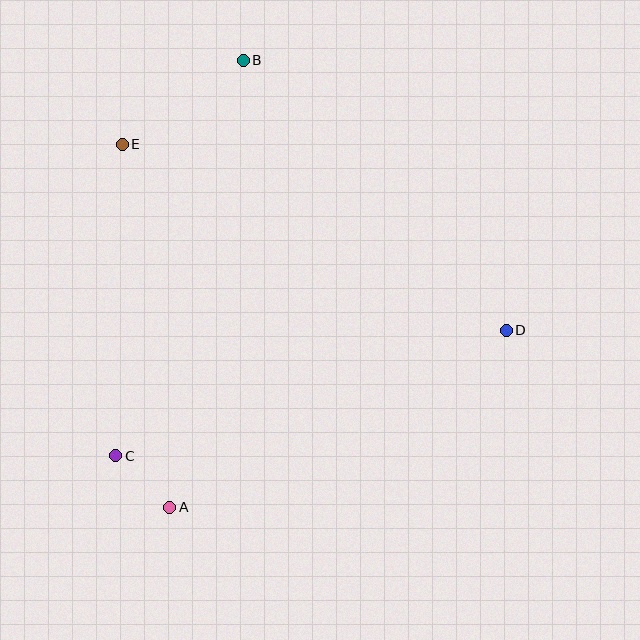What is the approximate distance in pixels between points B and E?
The distance between B and E is approximately 148 pixels.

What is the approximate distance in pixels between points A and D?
The distance between A and D is approximately 380 pixels.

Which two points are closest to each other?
Points A and C are closest to each other.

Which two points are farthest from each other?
Points A and B are farthest from each other.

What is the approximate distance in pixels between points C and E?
The distance between C and E is approximately 312 pixels.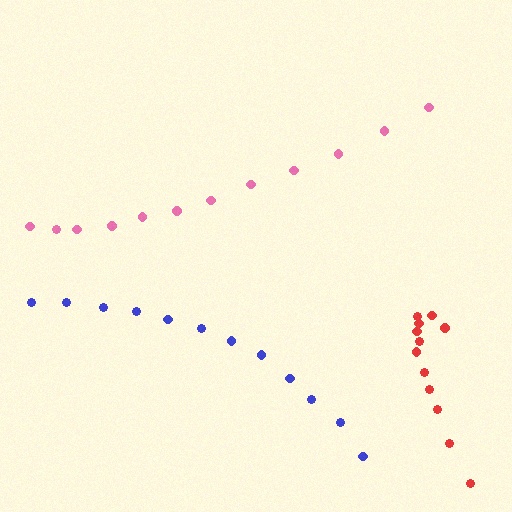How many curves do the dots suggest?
There are 3 distinct paths.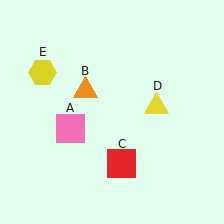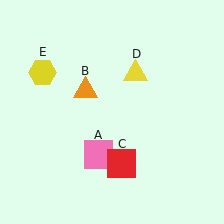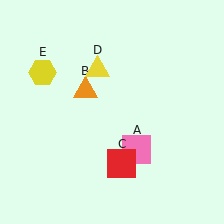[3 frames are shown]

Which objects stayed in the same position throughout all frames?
Orange triangle (object B) and red square (object C) and yellow hexagon (object E) remained stationary.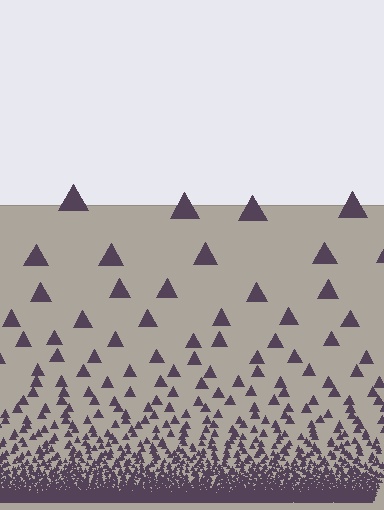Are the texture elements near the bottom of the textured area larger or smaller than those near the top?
Smaller. The gradient is inverted — elements near the bottom are smaller and denser.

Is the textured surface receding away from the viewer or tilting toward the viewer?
The surface appears to tilt toward the viewer. Texture elements get larger and sparser toward the top.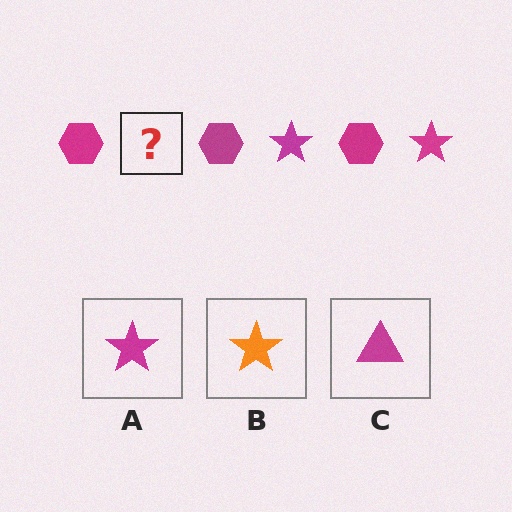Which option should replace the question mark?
Option A.